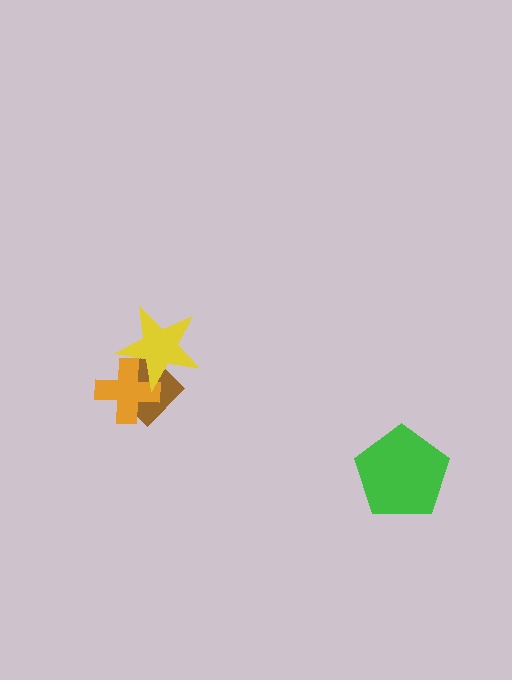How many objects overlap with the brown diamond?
2 objects overlap with the brown diamond.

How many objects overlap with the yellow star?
2 objects overlap with the yellow star.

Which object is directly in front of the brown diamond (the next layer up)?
The orange cross is directly in front of the brown diamond.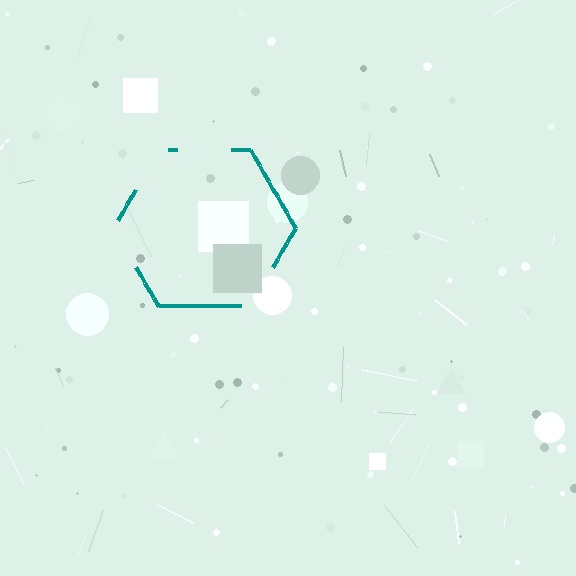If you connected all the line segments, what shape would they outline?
They would outline a hexagon.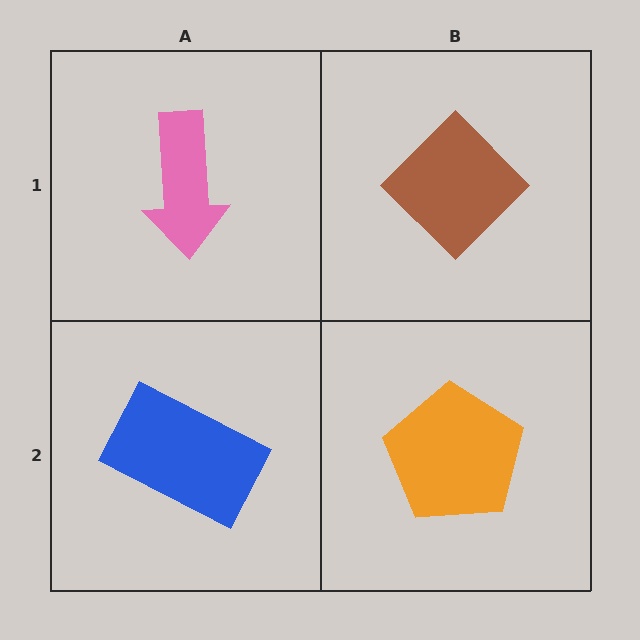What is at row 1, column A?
A pink arrow.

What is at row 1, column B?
A brown diamond.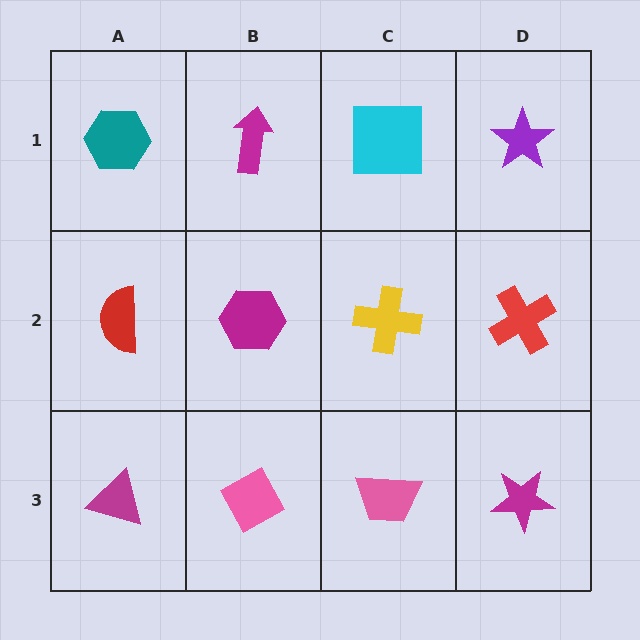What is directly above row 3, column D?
A red cross.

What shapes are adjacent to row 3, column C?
A yellow cross (row 2, column C), a pink diamond (row 3, column B), a magenta star (row 3, column D).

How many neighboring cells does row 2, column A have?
3.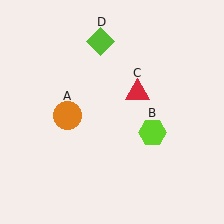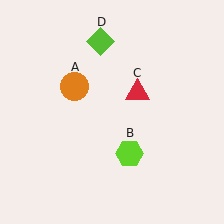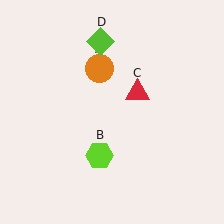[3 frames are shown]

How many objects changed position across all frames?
2 objects changed position: orange circle (object A), lime hexagon (object B).